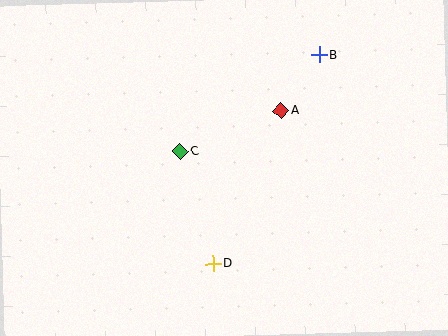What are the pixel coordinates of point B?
Point B is at (319, 55).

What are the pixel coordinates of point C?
Point C is at (180, 152).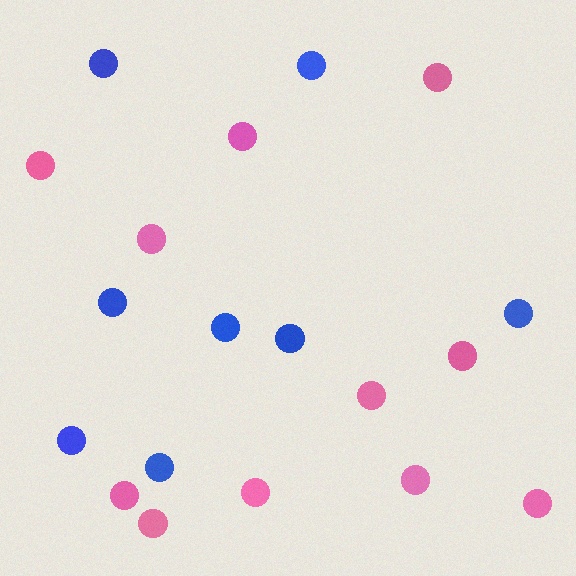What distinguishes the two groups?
There are 2 groups: one group of pink circles (11) and one group of blue circles (8).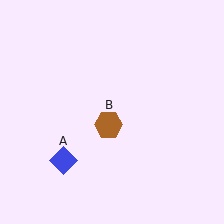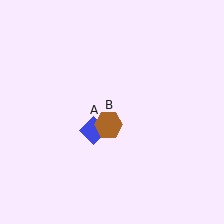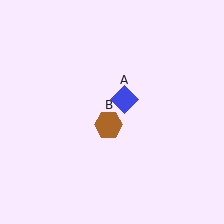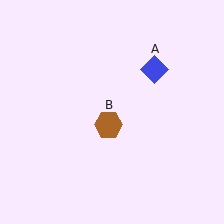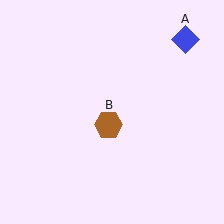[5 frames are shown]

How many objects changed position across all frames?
1 object changed position: blue diamond (object A).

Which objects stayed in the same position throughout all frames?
Brown hexagon (object B) remained stationary.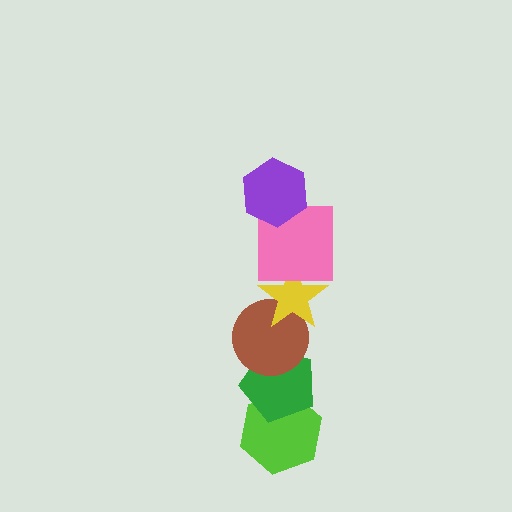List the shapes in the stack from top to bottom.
From top to bottom: the purple hexagon, the pink square, the yellow star, the brown circle, the green pentagon, the lime hexagon.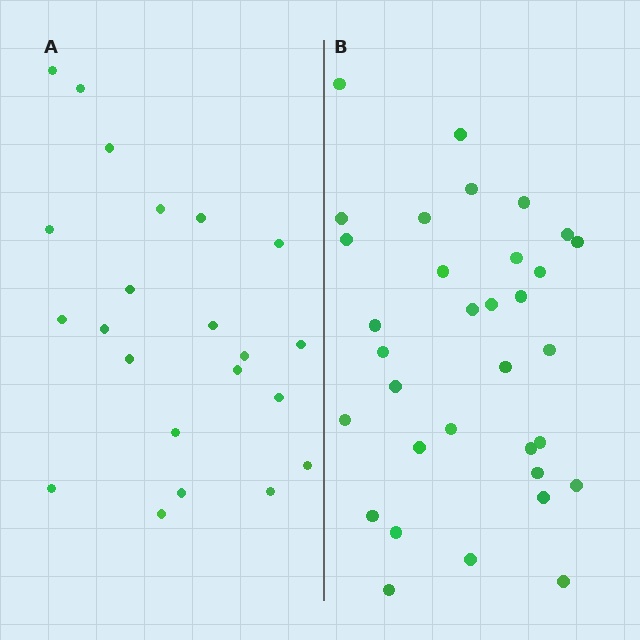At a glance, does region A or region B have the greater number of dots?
Region B (the right region) has more dots.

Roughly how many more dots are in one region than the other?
Region B has roughly 12 or so more dots than region A.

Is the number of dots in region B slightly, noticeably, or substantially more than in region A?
Region B has substantially more. The ratio is roughly 1.5 to 1.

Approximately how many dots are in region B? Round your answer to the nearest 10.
About 30 dots. (The exact count is 33, which rounds to 30.)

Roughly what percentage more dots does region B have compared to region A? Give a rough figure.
About 50% more.